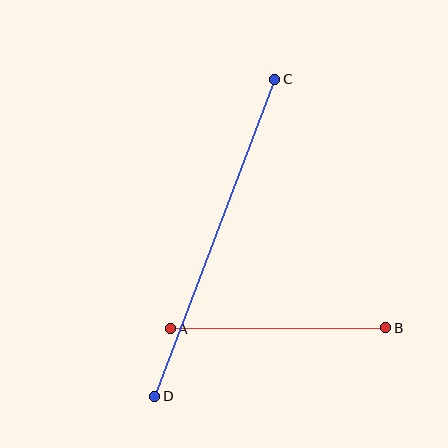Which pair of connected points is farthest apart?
Points C and D are farthest apart.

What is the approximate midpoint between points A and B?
The midpoint is at approximately (278, 328) pixels.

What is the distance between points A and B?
The distance is approximately 215 pixels.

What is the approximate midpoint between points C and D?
The midpoint is at approximately (215, 238) pixels.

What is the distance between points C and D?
The distance is approximately 339 pixels.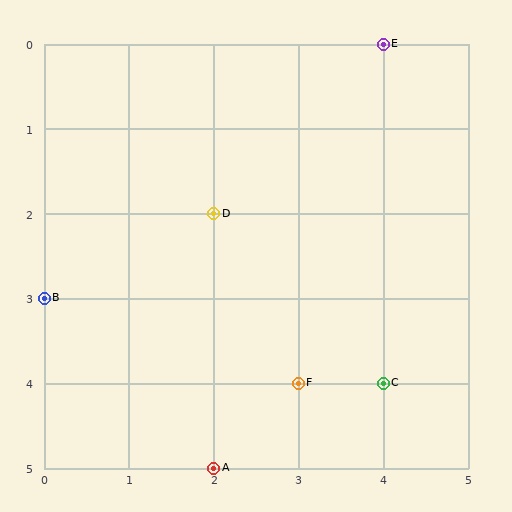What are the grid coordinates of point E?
Point E is at grid coordinates (4, 0).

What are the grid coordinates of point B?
Point B is at grid coordinates (0, 3).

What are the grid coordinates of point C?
Point C is at grid coordinates (4, 4).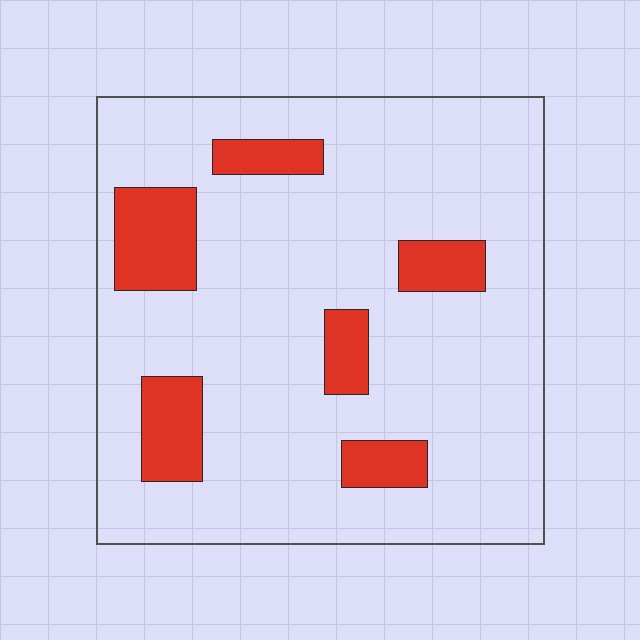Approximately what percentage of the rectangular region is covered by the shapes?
Approximately 15%.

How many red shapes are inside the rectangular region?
6.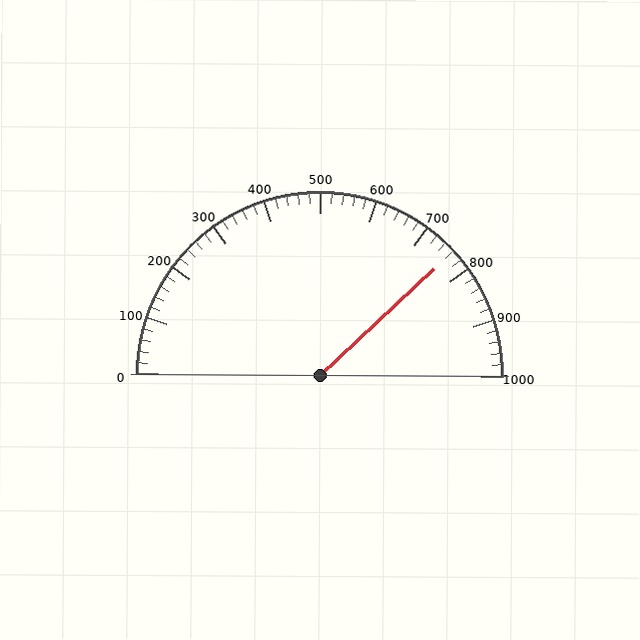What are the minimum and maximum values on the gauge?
The gauge ranges from 0 to 1000.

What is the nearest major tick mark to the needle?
The nearest major tick mark is 800.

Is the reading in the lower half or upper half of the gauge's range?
The reading is in the upper half of the range (0 to 1000).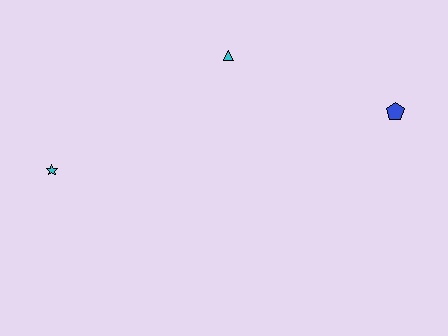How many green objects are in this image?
There are no green objects.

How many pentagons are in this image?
There is 1 pentagon.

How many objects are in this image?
There are 3 objects.